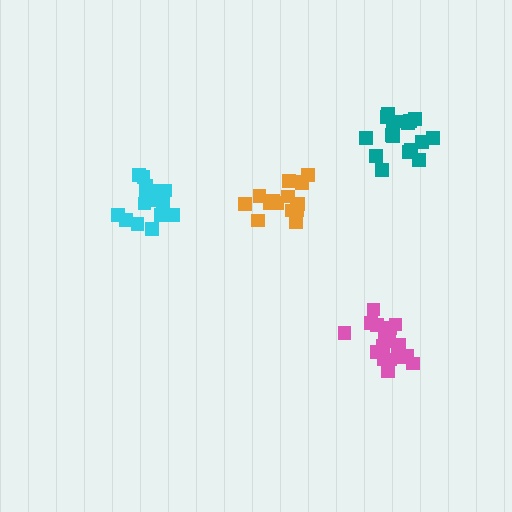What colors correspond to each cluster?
The clusters are colored: pink, teal, orange, cyan.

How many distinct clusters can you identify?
There are 4 distinct clusters.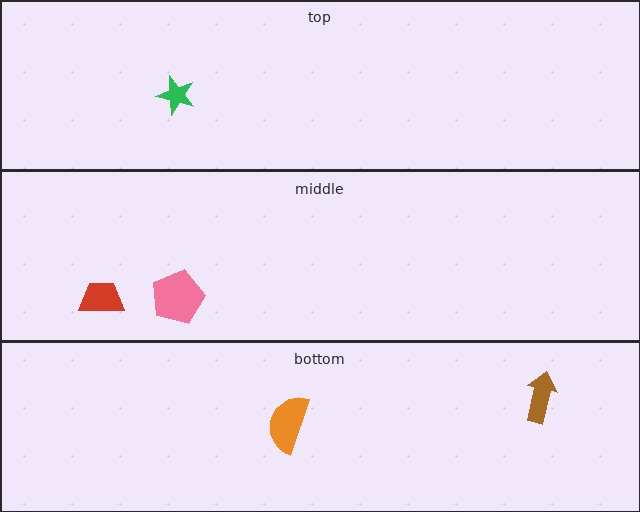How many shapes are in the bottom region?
2.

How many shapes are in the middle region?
2.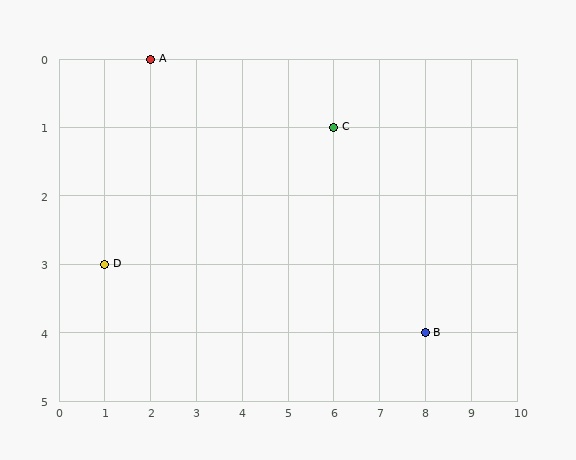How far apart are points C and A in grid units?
Points C and A are 4 columns and 1 row apart (about 4.1 grid units diagonally).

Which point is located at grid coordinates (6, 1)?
Point C is at (6, 1).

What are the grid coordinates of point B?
Point B is at grid coordinates (8, 4).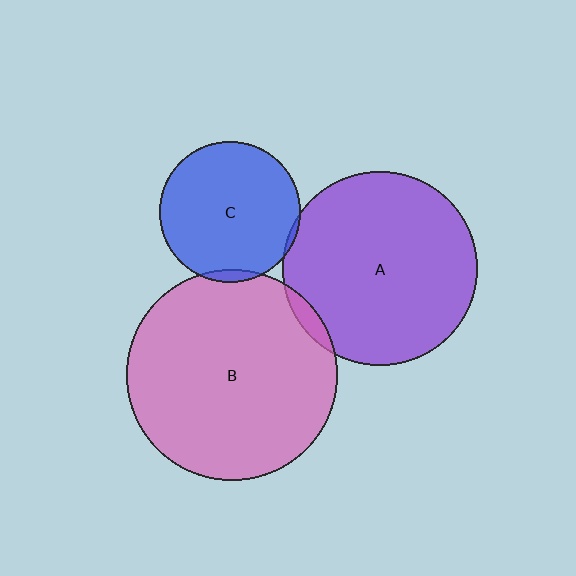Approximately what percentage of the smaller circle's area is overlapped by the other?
Approximately 5%.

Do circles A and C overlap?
Yes.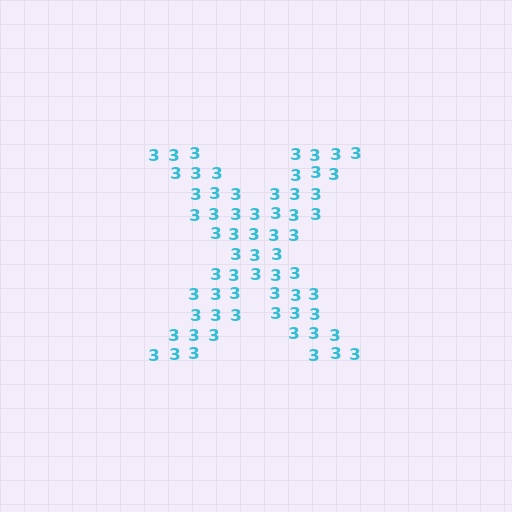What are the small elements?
The small elements are digit 3's.